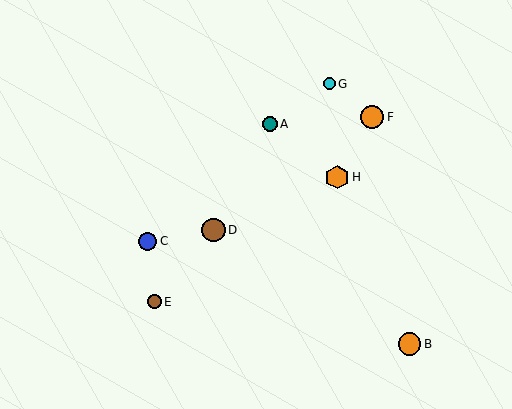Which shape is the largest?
The orange hexagon (labeled H) is the largest.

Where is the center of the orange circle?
The center of the orange circle is at (372, 117).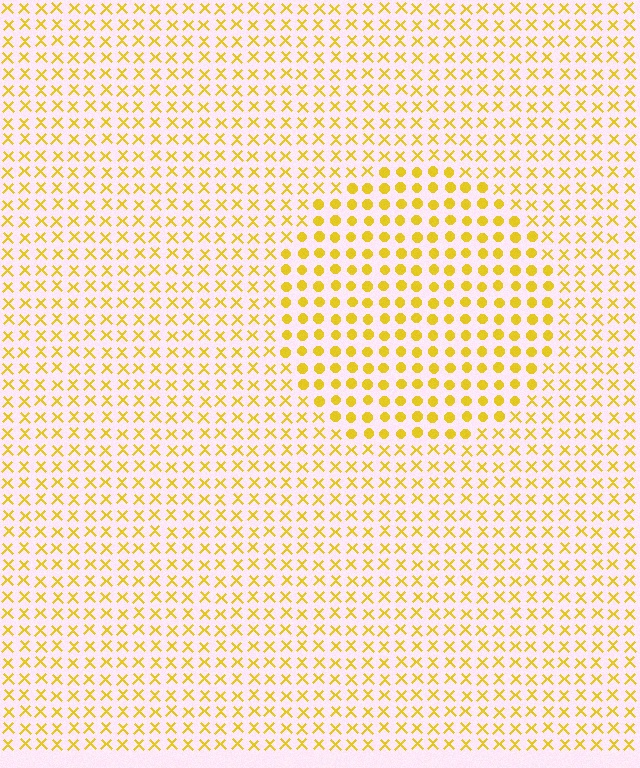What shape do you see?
I see a circle.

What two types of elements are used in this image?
The image uses circles inside the circle region and X marks outside it.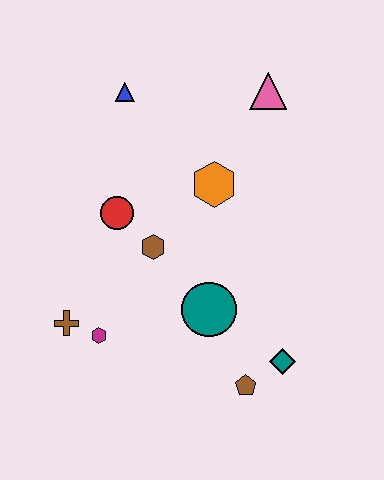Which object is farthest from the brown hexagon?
The pink triangle is farthest from the brown hexagon.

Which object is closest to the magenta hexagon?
The brown cross is closest to the magenta hexagon.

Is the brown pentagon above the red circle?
No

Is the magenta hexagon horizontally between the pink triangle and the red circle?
No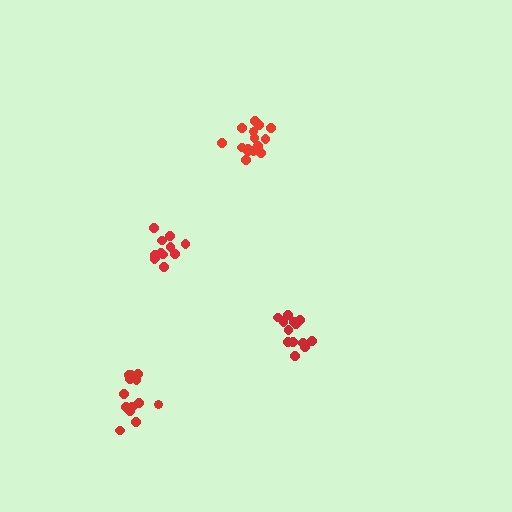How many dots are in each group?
Group 1: 12 dots, Group 2: 13 dots, Group 3: 13 dots, Group 4: 15 dots (53 total).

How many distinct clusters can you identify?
There are 4 distinct clusters.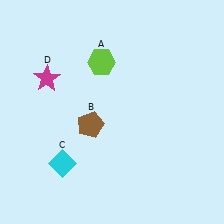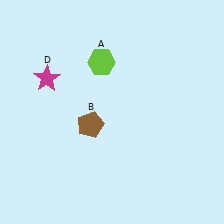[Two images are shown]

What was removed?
The cyan diamond (C) was removed in Image 2.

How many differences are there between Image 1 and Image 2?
There is 1 difference between the two images.